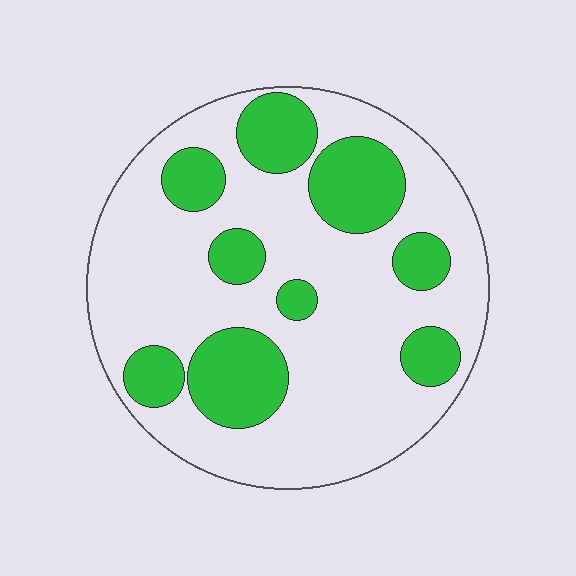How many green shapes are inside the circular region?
9.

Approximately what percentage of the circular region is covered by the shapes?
Approximately 30%.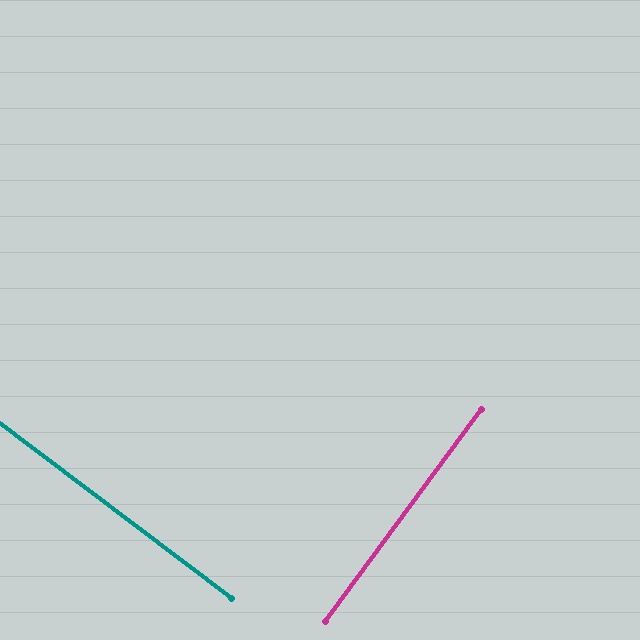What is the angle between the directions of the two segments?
Approximately 90 degrees.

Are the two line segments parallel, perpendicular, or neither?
Perpendicular — they meet at approximately 90°.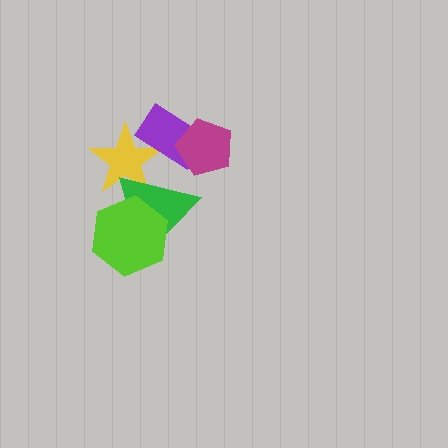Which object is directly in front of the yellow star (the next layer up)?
The green triangle is directly in front of the yellow star.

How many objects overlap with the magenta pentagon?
1 object overlaps with the magenta pentagon.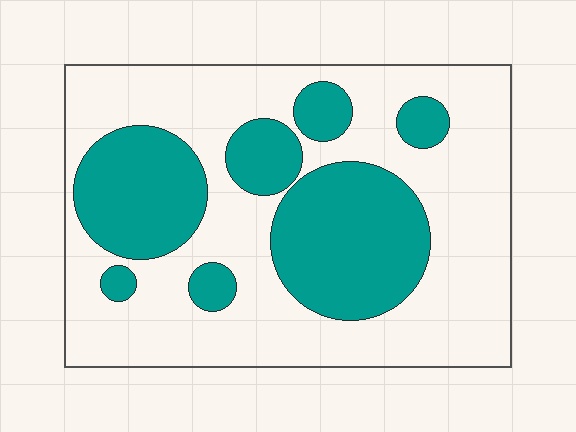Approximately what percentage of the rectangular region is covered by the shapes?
Approximately 35%.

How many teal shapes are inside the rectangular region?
7.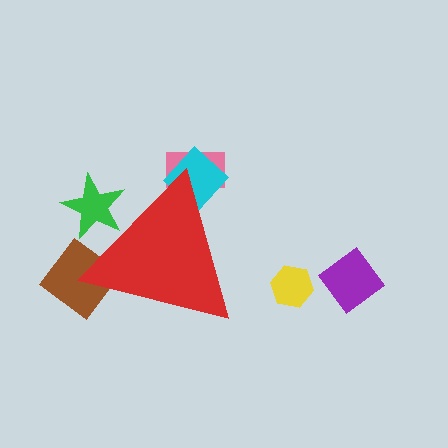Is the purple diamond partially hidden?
No, the purple diamond is fully visible.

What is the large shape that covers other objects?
A red triangle.